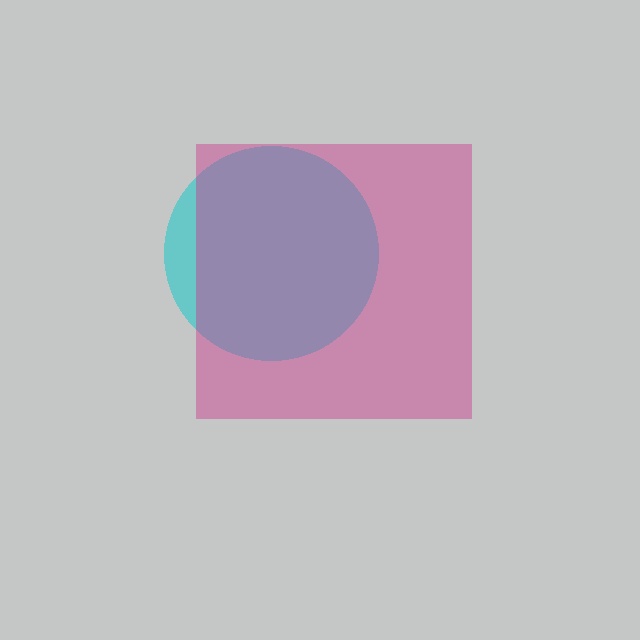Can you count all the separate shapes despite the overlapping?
Yes, there are 2 separate shapes.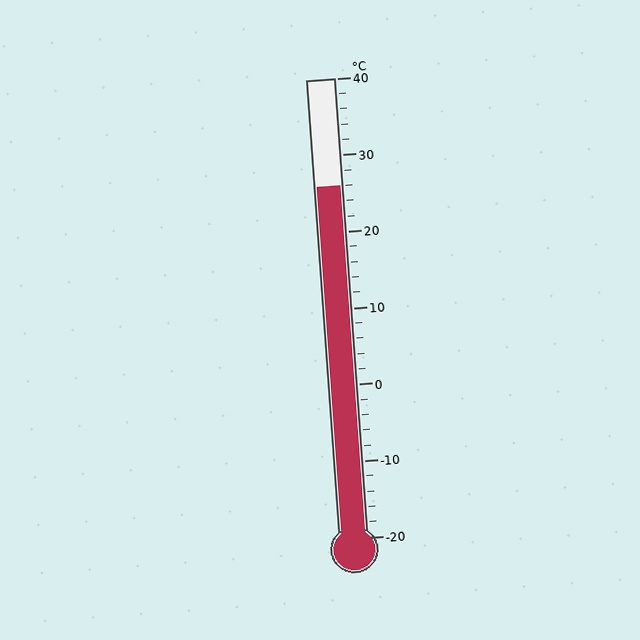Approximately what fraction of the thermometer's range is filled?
The thermometer is filled to approximately 75% of its range.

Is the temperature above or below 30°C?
The temperature is below 30°C.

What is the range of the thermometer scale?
The thermometer scale ranges from -20°C to 40°C.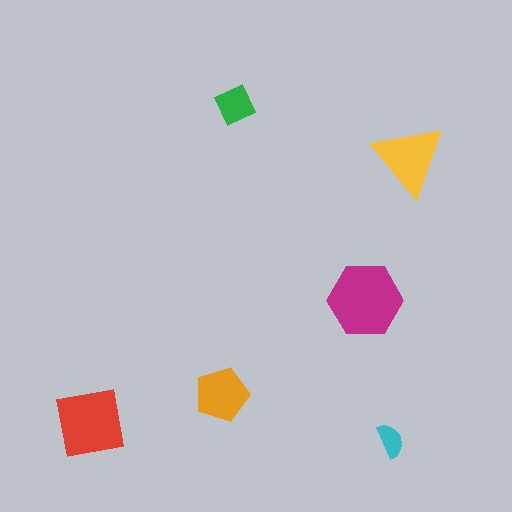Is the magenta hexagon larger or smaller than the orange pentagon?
Larger.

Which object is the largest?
The magenta hexagon.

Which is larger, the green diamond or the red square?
The red square.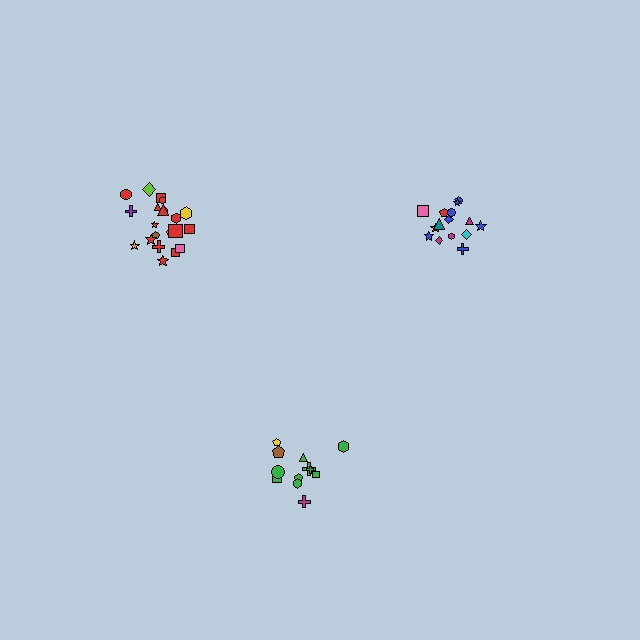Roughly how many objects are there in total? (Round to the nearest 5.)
Roughly 50 objects in total.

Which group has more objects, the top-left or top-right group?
The top-left group.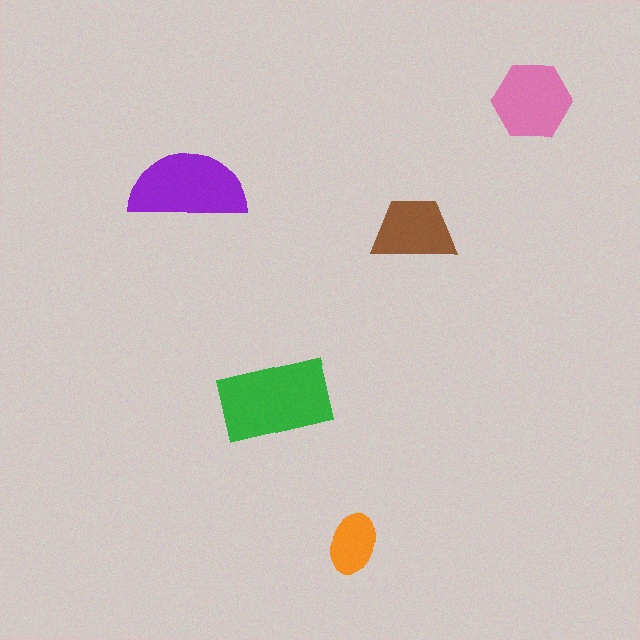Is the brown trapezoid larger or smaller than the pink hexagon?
Smaller.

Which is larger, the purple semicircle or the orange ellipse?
The purple semicircle.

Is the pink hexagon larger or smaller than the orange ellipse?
Larger.